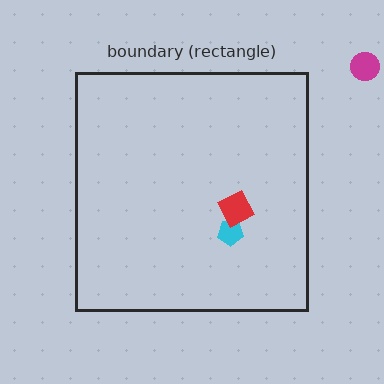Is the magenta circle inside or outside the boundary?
Outside.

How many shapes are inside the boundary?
2 inside, 1 outside.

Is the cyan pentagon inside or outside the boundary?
Inside.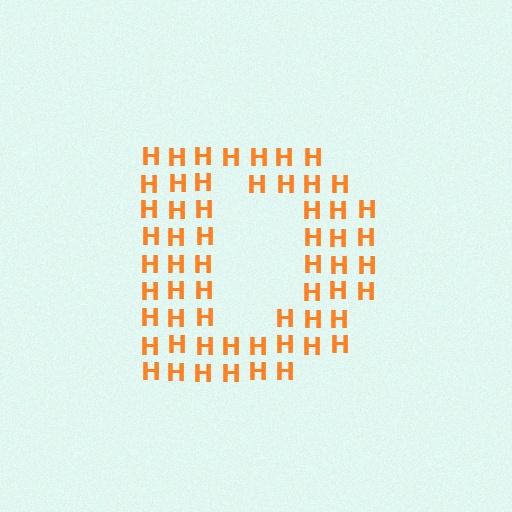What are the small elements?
The small elements are letter H's.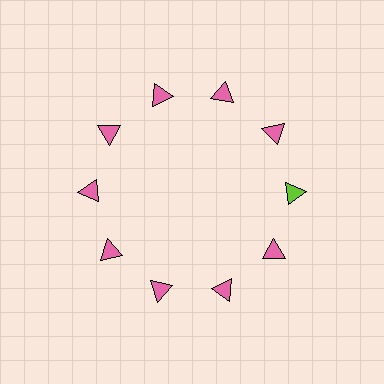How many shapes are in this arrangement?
There are 10 shapes arranged in a ring pattern.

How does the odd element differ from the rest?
It has a different color: lime instead of pink.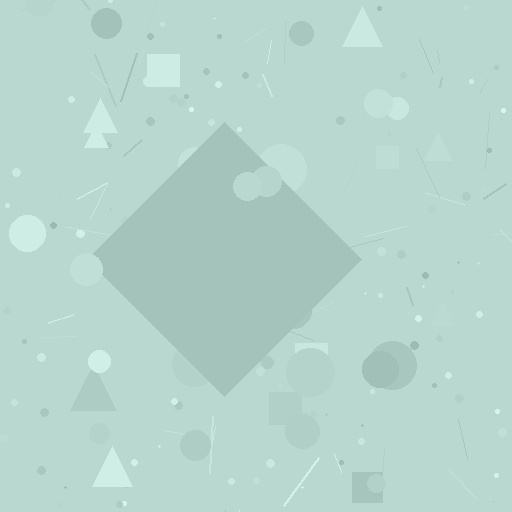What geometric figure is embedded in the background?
A diamond is embedded in the background.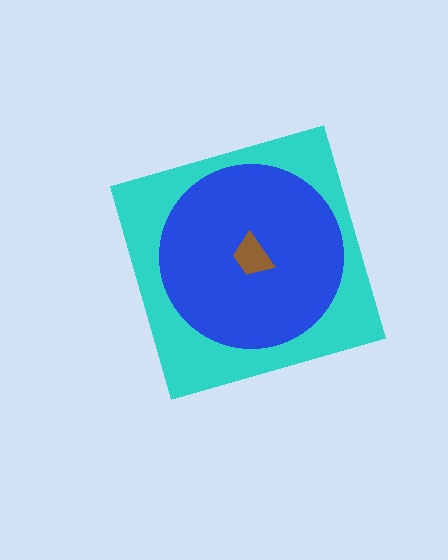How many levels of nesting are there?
3.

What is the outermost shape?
The cyan diamond.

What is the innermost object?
The brown trapezoid.